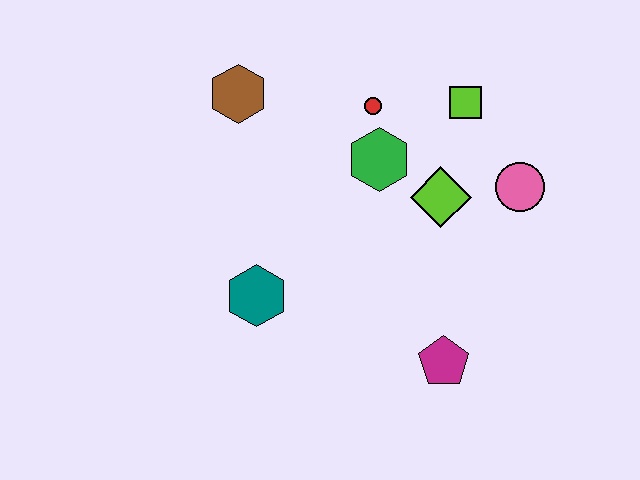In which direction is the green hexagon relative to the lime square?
The green hexagon is to the left of the lime square.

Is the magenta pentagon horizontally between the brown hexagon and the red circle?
No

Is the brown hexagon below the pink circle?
No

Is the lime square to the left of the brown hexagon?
No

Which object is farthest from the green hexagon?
The magenta pentagon is farthest from the green hexagon.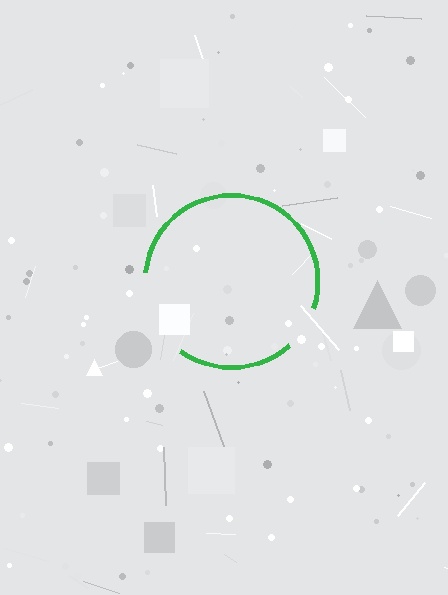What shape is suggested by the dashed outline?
The dashed outline suggests a circle.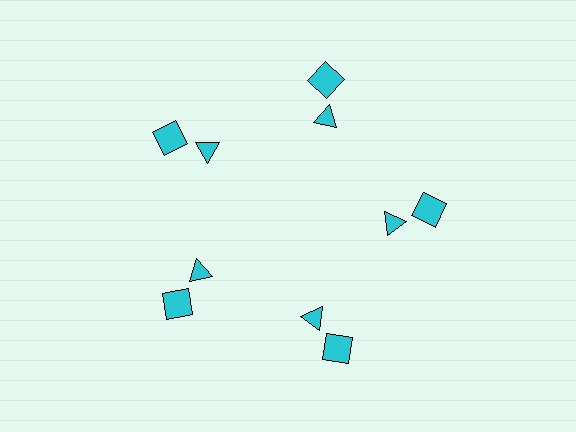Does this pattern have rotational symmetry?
Yes, this pattern has 5-fold rotational symmetry. It looks the same after rotating 72 degrees around the center.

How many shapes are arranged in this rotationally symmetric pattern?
There are 10 shapes, arranged in 5 groups of 2.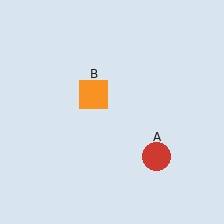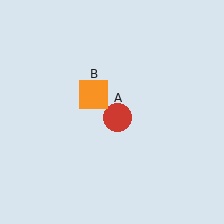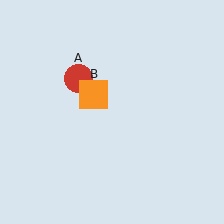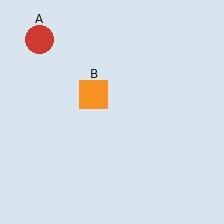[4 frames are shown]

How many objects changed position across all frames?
1 object changed position: red circle (object A).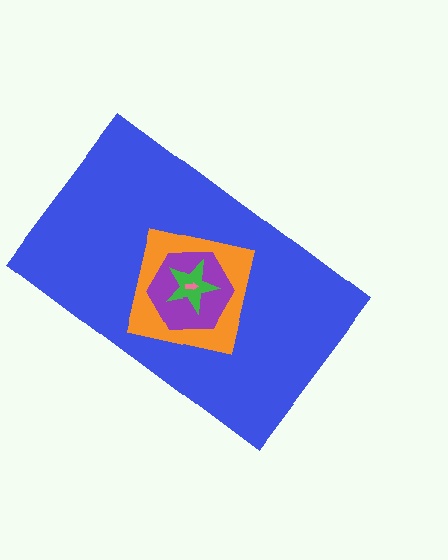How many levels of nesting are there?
5.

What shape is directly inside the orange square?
The purple hexagon.